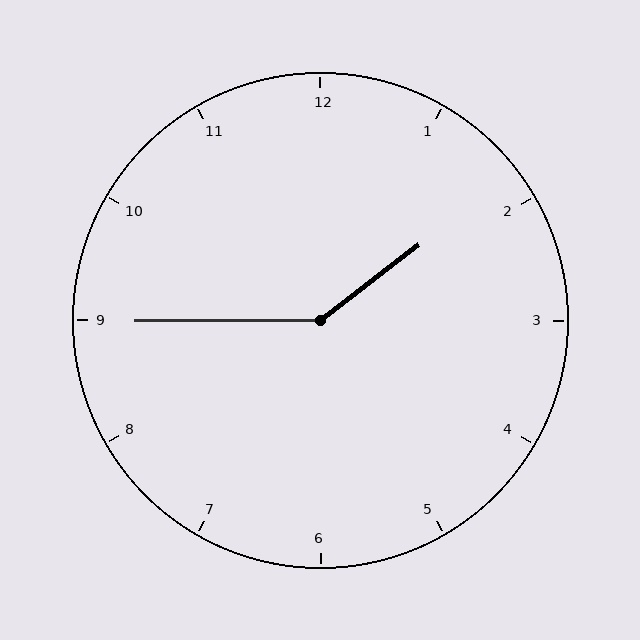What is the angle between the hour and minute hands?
Approximately 142 degrees.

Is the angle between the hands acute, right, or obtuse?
It is obtuse.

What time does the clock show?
1:45.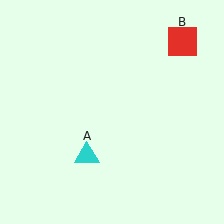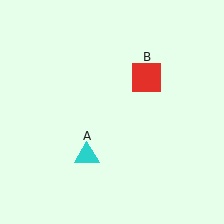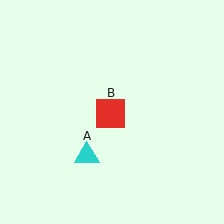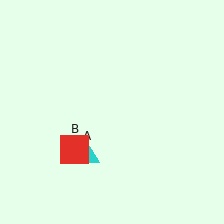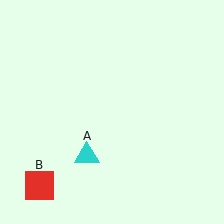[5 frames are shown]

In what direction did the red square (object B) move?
The red square (object B) moved down and to the left.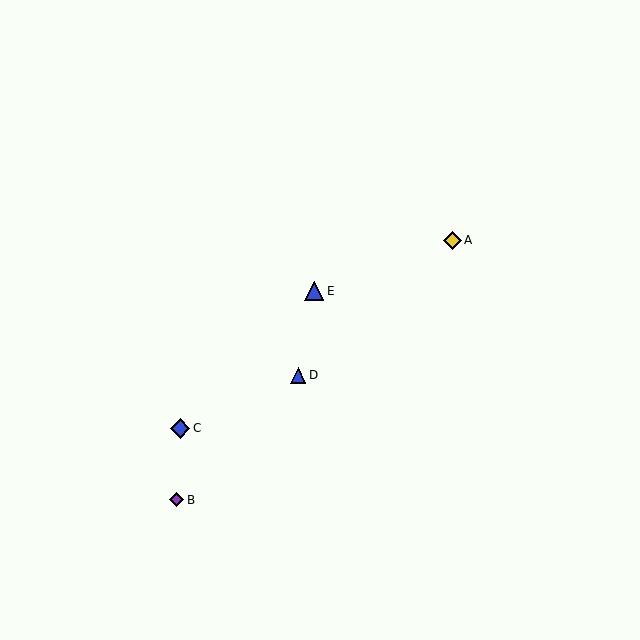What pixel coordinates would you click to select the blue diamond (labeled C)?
Click at (180, 428) to select the blue diamond C.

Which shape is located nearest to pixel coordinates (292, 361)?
The blue triangle (labeled D) at (298, 375) is nearest to that location.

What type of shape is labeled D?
Shape D is a blue triangle.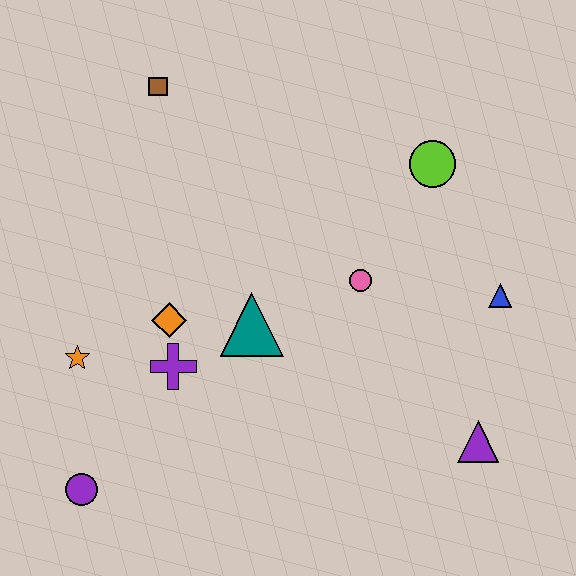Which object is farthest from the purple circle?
The lime circle is farthest from the purple circle.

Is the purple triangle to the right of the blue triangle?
No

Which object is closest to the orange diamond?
The purple cross is closest to the orange diamond.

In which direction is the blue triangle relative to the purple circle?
The blue triangle is to the right of the purple circle.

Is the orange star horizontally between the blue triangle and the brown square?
No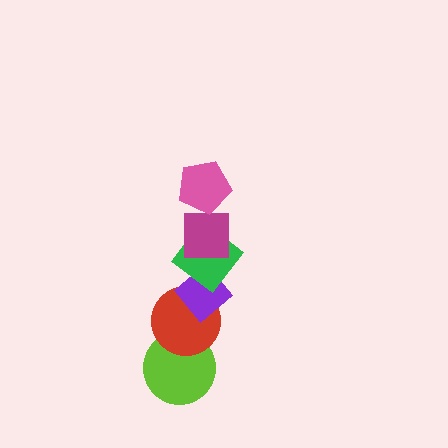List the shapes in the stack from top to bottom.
From top to bottom: the pink pentagon, the magenta square, the green diamond, the purple diamond, the red circle, the lime circle.